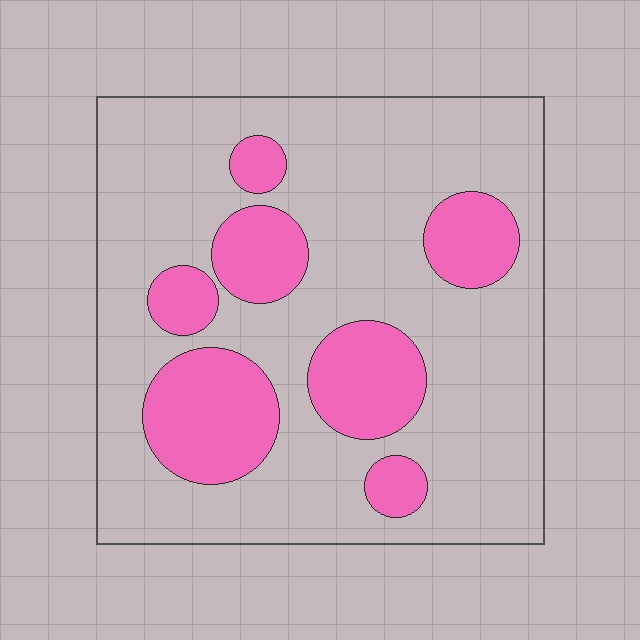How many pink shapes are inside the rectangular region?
7.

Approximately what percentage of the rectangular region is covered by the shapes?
Approximately 25%.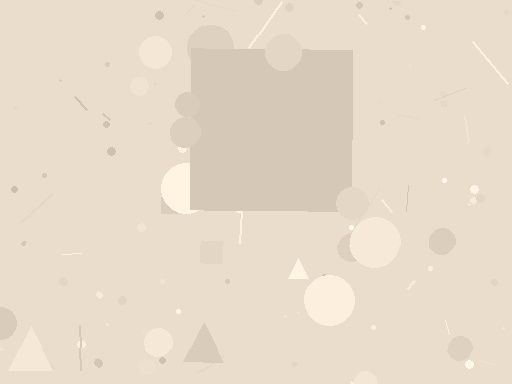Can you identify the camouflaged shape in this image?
The camouflaged shape is a square.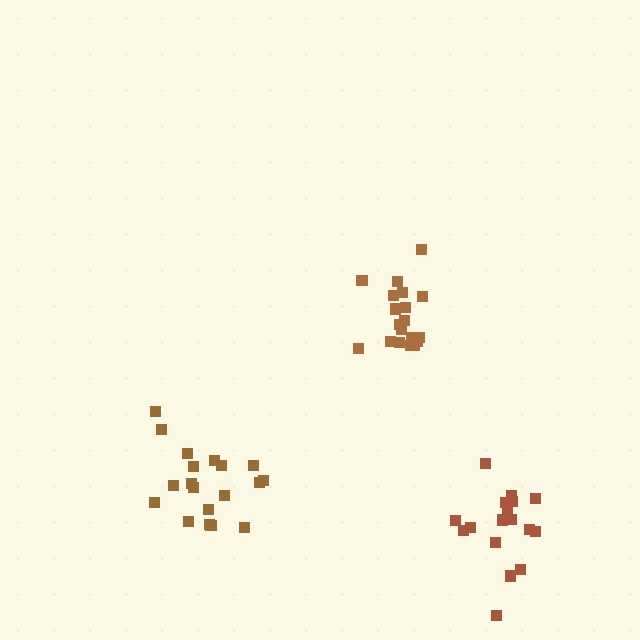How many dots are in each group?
Group 1: 19 dots, Group 2: 17 dots, Group 3: 19 dots (55 total).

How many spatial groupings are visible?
There are 3 spatial groupings.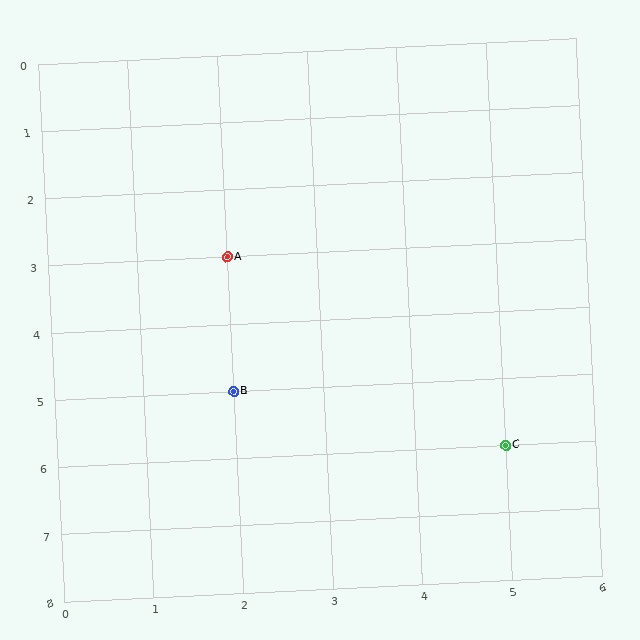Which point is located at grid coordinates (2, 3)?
Point A is at (2, 3).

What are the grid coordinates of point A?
Point A is at grid coordinates (2, 3).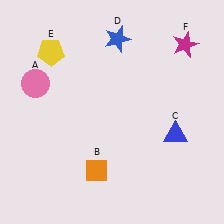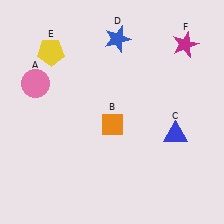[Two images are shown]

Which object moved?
The orange diamond (B) moved up.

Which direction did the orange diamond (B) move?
The orange diamond (B) moved up.